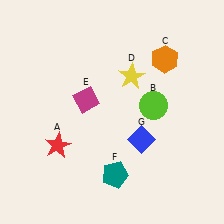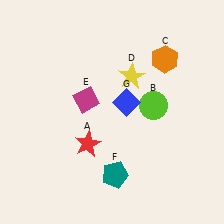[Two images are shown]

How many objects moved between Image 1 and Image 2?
2 objects moved between the two images.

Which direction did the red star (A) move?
The red star (A) moved right.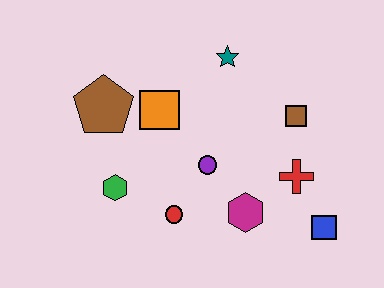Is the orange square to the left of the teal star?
Yes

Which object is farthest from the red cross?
The brown pentagon is farthest from the red cross.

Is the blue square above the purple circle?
No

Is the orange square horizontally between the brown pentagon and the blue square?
Yes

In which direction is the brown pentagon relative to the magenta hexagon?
The brown pentagon is to the left of the magenta hexagon.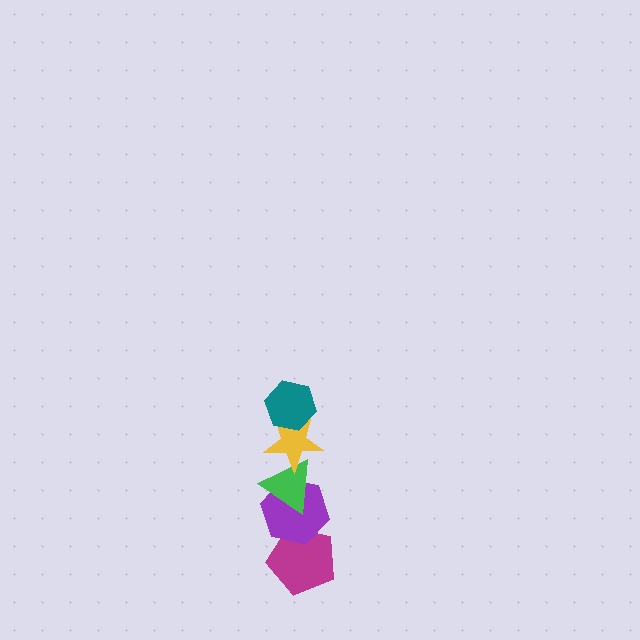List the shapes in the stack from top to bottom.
From top to bottom: the teal hexagon, the yellow star, the green triangle, the purple hexagon, the magenta pentagon.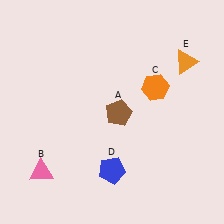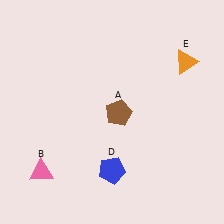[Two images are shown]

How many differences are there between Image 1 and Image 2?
There is 1 difference between the two images.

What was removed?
The orange hexagon (C) was removed in Image 2.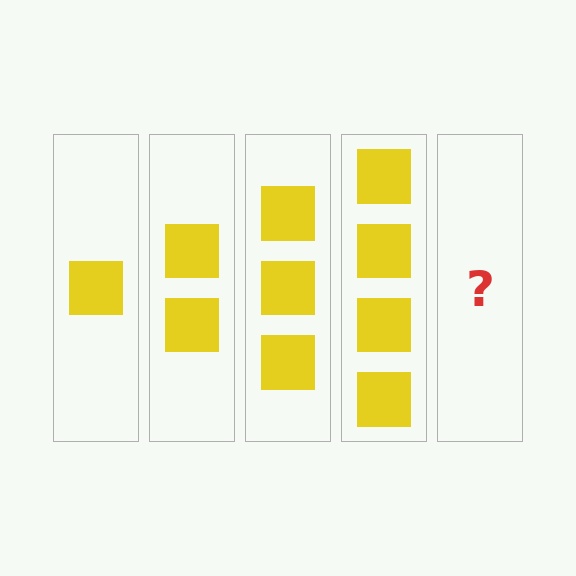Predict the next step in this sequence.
The next step is 5 squares.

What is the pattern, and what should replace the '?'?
The pattern is that each step adds one more square. The '?' should be 5 squares.